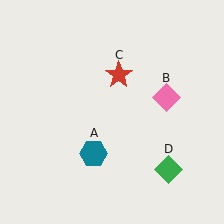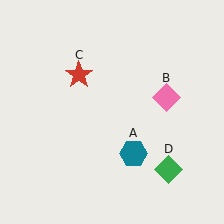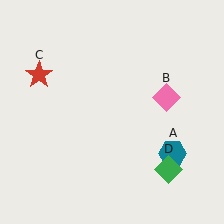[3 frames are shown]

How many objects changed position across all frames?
2 objects changed position: teal hexagon (object A), red star (object C).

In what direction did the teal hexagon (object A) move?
The teal hexagon (object A) moved right.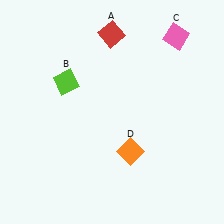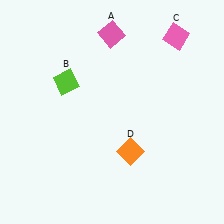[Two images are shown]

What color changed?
The diamond (A) changed from red in Image 1 to pink in Image 2.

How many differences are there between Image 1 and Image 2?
There is 1 difference between the two images.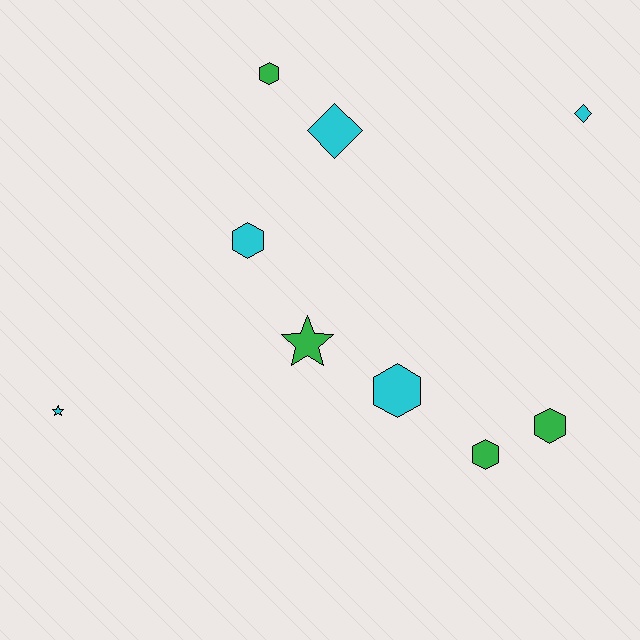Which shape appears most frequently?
Hexagon, with 5 objects.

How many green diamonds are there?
There are no green diamonds.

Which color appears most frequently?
Cyan, with 5 objects.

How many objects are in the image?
There are 9 objects.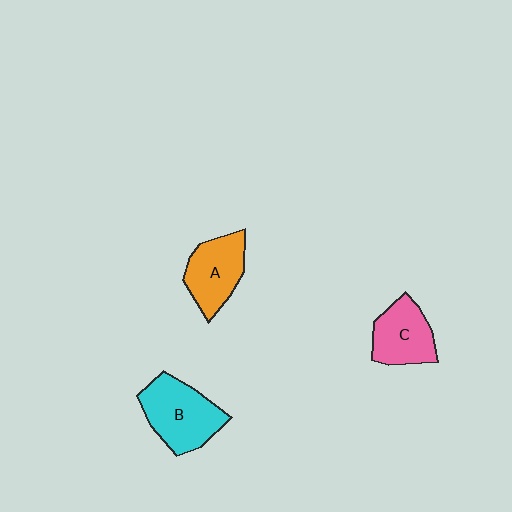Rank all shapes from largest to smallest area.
From largest to smallest: B (cyan), A (orange), C (pink).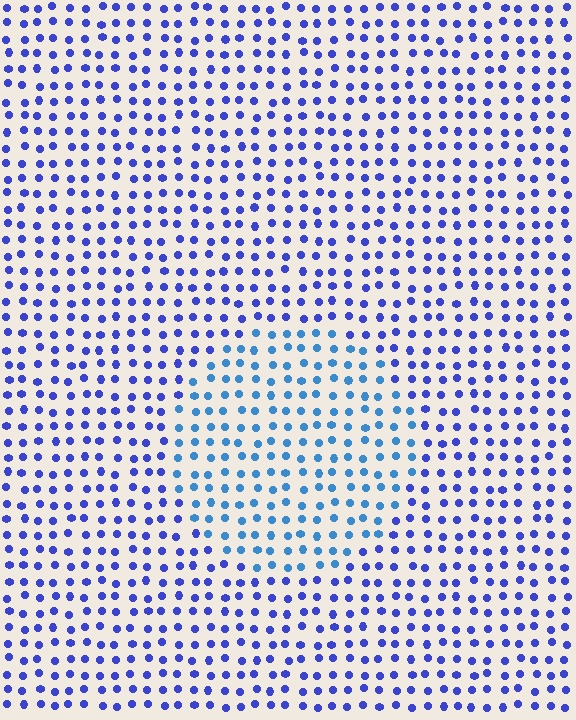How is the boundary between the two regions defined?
The boundary is defined purely by a slight shift in hue (about 30 degrees). Spacing, size, and orientation are identical on both sides.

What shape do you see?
I see a circle.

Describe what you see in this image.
The image is filled with small blue elements in a uniform arrangement. A circle-shaped region is visible where the elements are tinted to a slightly different hue, forming a subtle color boundary.